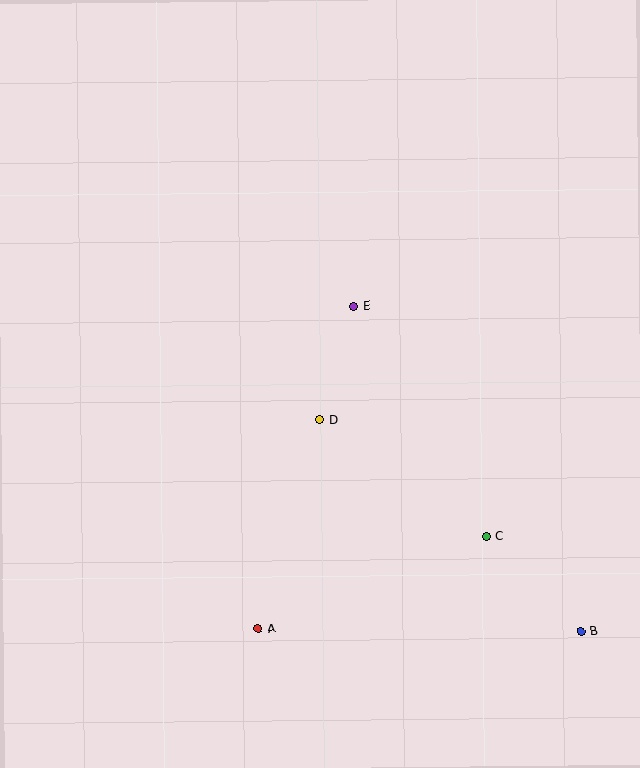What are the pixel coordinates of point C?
Point C is at (486, 537).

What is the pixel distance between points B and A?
The distance between B and A is 322 pixels.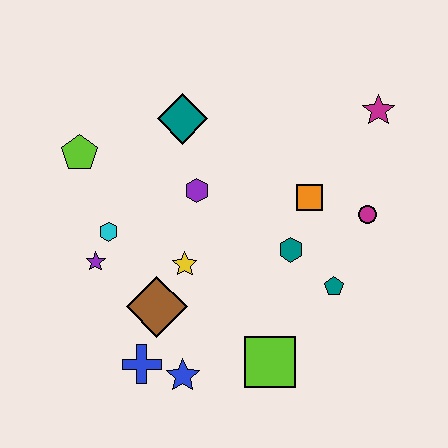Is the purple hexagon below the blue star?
No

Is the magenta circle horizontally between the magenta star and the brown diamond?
Yes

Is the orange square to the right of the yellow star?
Yes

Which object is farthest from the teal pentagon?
The lime pentagon is farthest from the teal pentagon.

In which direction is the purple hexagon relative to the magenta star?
The purple hexagon is to the left of the magenta star.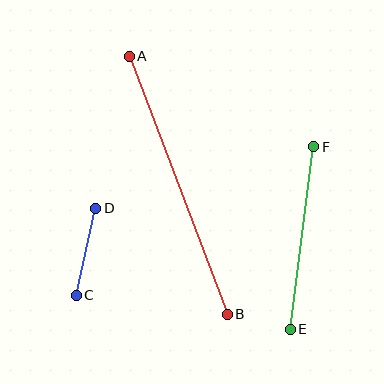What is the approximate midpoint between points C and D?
The midpoint is at approximately (86, 252) pixels.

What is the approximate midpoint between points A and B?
The midpoint is at approximately (178, 185) pixels.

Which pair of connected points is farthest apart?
Points A and B are farthest apart.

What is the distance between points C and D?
The distance is approximately 89 pixels.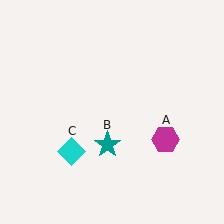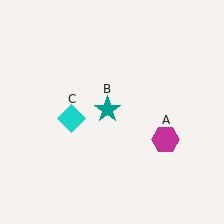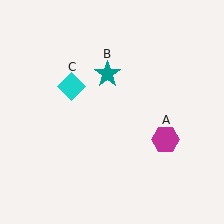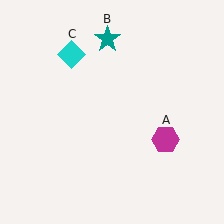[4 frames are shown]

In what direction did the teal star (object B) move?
The teal star (object B) moved up.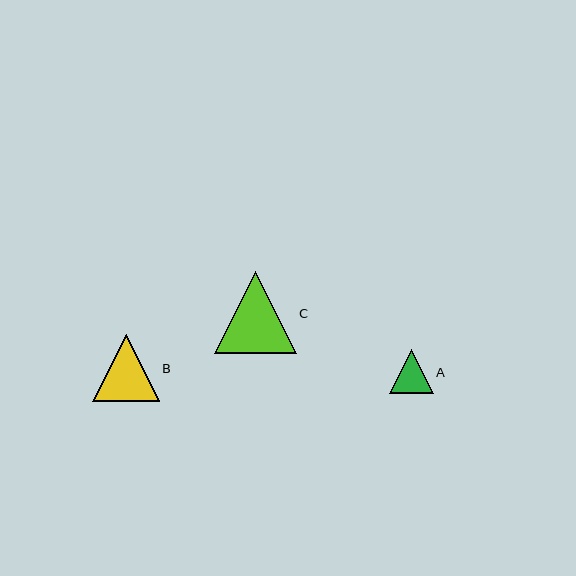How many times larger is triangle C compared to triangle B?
Triangle C is approximately 1.2 times the size of triangle B.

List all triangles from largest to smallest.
From largest to smallest: C, B, A.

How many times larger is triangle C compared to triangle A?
Triangle C is approximately 1.9 times the size of triangle A.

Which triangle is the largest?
Triangle C is the largest with a size of approximately 82 pixels.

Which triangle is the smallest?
Triangle A is the smallest with a size of approximately 43 pixels.